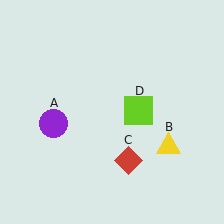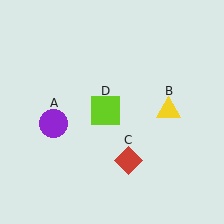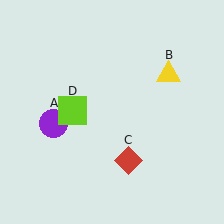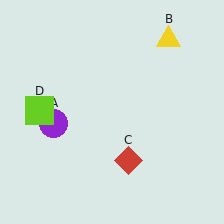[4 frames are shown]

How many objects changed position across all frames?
2 objects changed position: yellow triangle (object B), lime square (object D).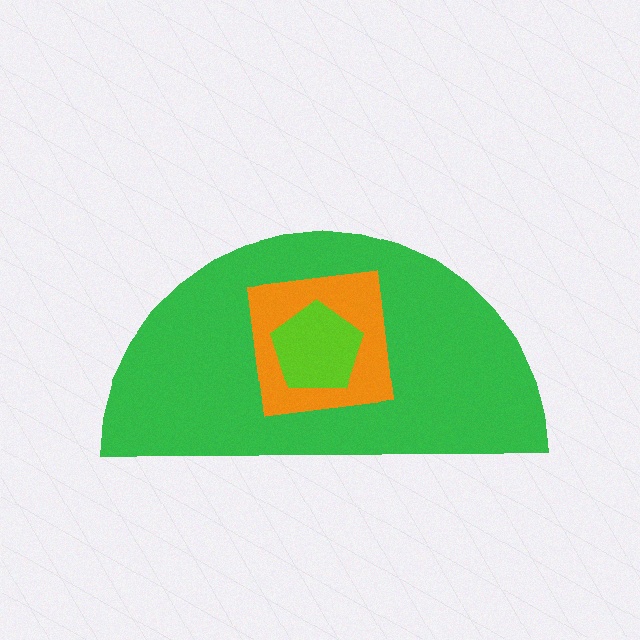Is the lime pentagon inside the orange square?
Yes.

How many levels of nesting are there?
3.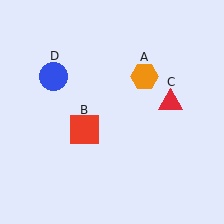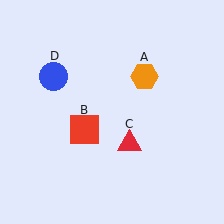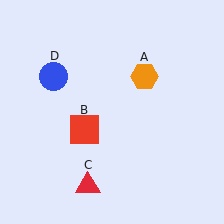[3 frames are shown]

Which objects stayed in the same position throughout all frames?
Orange hexagon (object A) and red square (object B) and blue circle (object D) remained stationary.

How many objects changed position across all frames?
1 object changed position: red triangle (object C).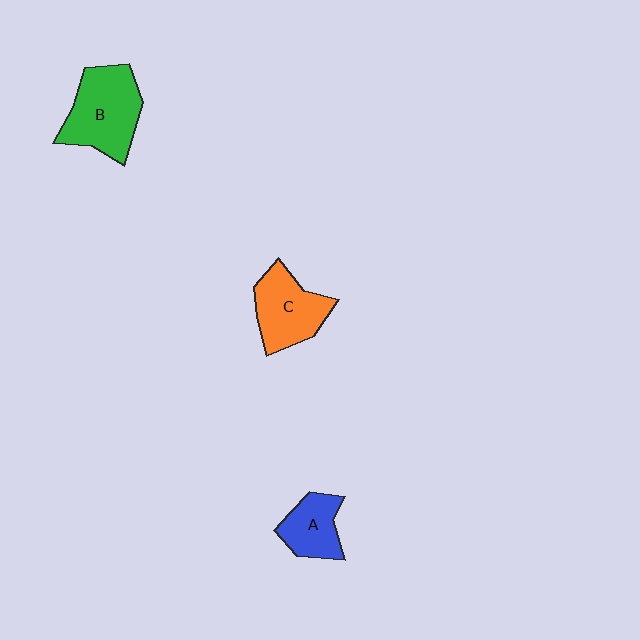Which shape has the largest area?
Shape B (green).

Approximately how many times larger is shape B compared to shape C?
Approximately 1.2 times.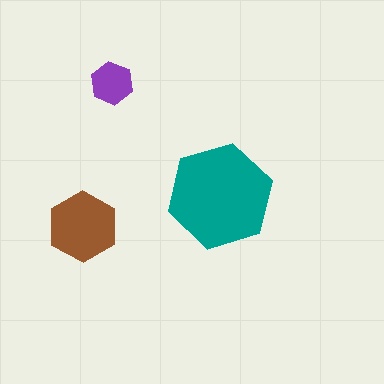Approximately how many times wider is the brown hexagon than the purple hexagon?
About 1.5 times wider.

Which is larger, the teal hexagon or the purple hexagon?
The teal one.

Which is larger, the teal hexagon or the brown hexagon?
The teal one.